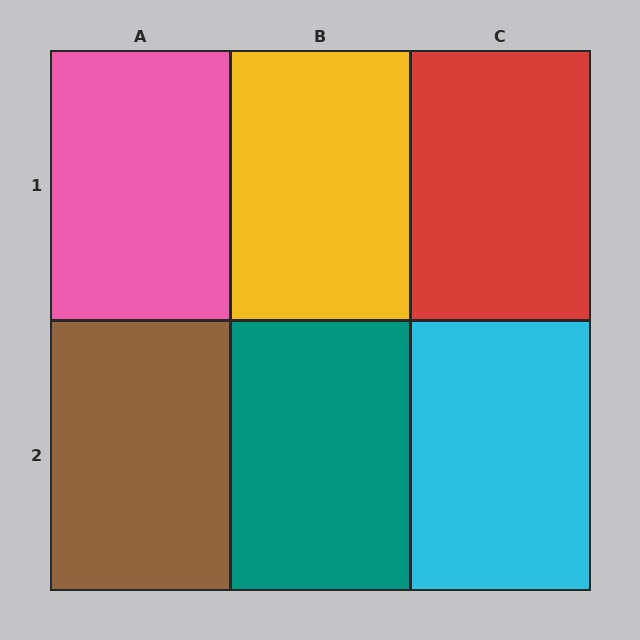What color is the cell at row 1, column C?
Red.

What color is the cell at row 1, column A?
Pink.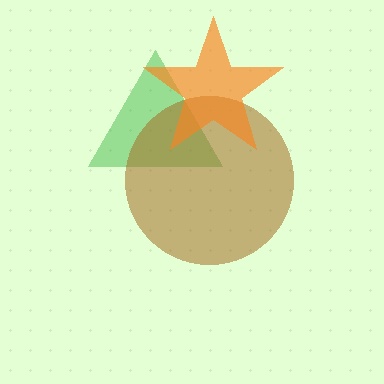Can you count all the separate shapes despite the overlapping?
Yes, there are 3 separate shapes.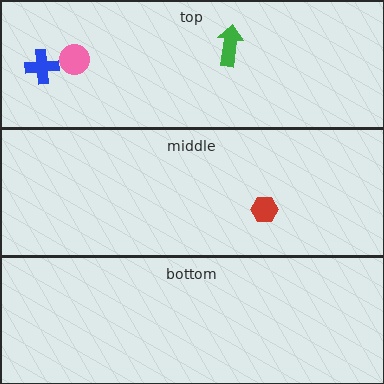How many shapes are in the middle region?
1.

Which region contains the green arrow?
The top region.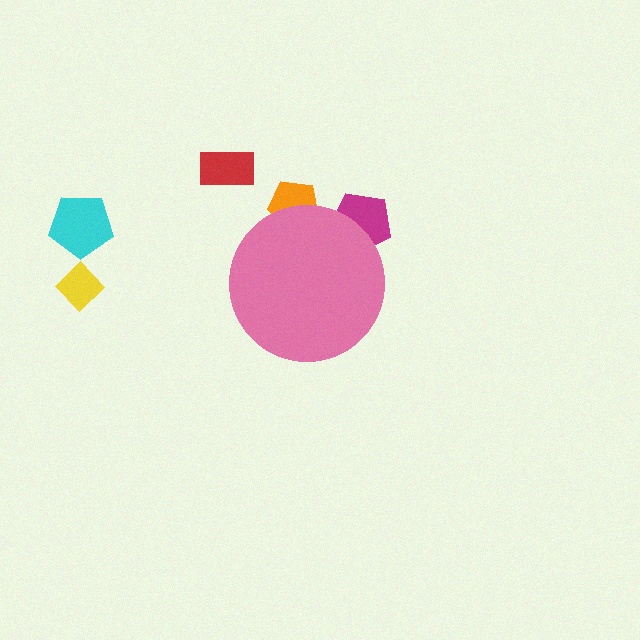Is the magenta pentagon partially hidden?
Yes, the magenta pentagon is partially hidden behind the pink circle.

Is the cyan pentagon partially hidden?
No, the cyan pentagon is fully visible.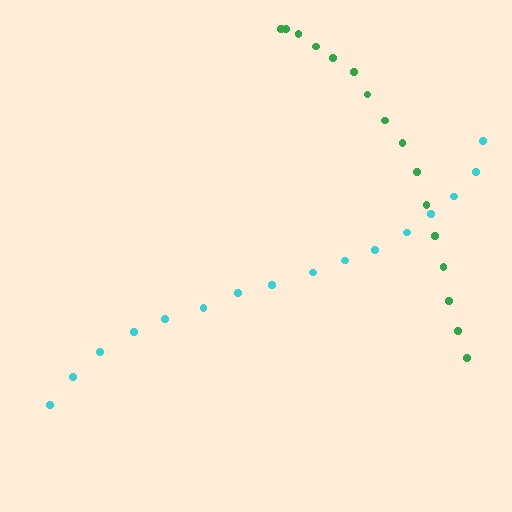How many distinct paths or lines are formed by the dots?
There are 2 distinct paths.